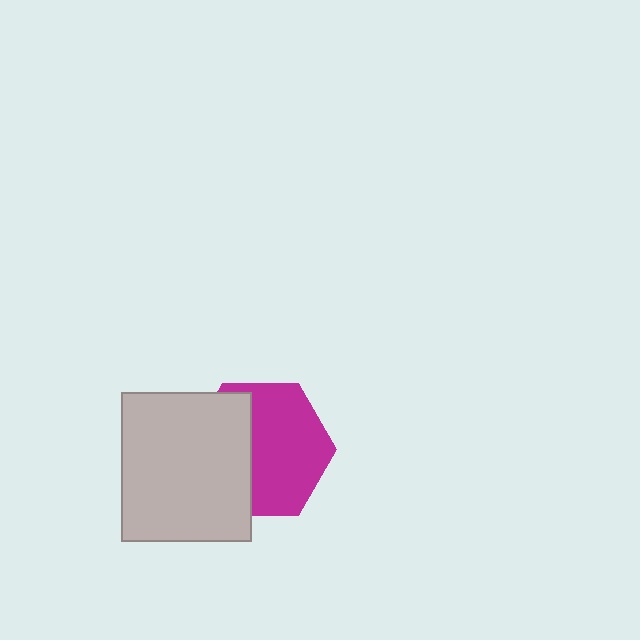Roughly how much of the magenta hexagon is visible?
About half of it is visible (roughly 60%).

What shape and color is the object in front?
The object in front is a light gray rectangle.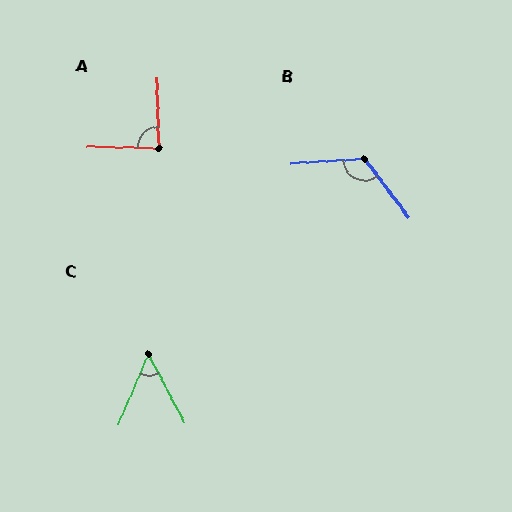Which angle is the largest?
B, at approximately 123 degrees.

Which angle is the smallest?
C, at approximately 51 degrees.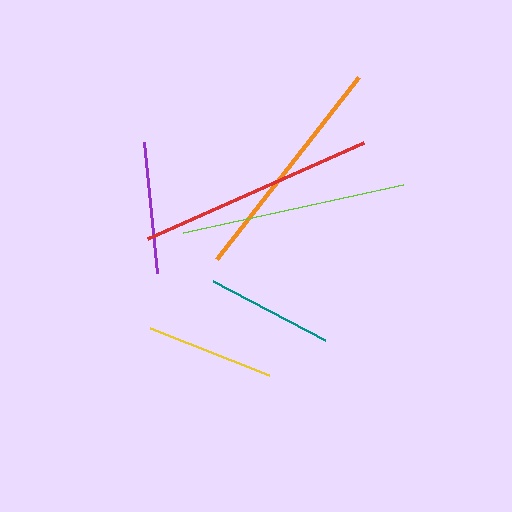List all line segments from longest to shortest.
From longest to shortest: red, orange, lime, purple, yellow, teal.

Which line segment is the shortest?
The teal line is the shortest at approximately 126 pixels.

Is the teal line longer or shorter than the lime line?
The lime line is longer than the teal line.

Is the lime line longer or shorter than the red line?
The red line is longer than the lime line.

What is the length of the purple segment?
The purple segment is approximately 132 pixels long.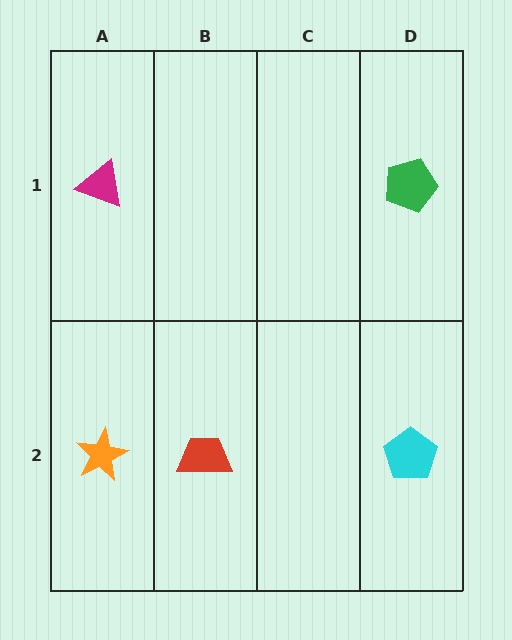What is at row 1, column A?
A magenta triangle.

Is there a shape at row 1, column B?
No, that cell is empty.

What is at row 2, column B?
A red trapezoid.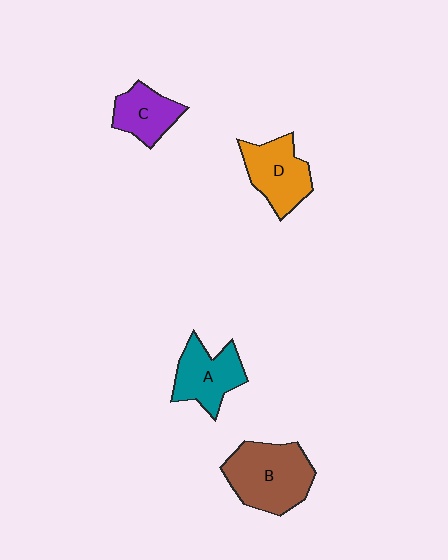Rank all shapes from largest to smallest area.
From largest to smallest: B (brown), D (orange), A (teal), C (purple).